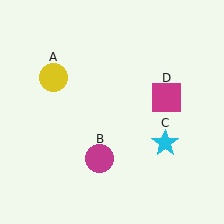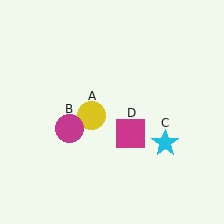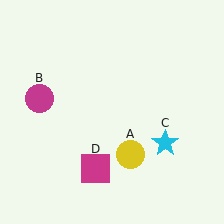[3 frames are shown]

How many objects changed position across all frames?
3 objects changed position: yellow circle (object A), magenta circle (object B), magenta square (object D).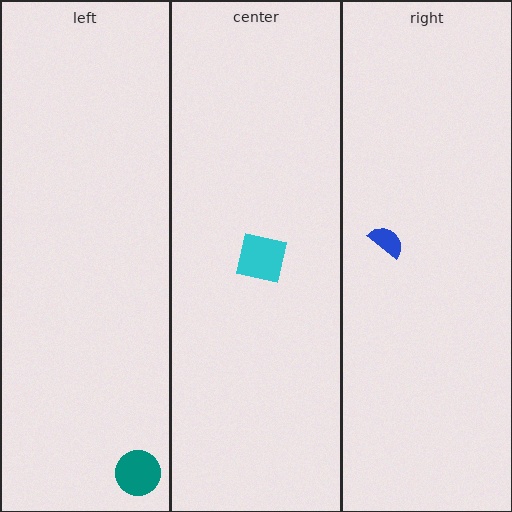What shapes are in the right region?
The blue semicircle.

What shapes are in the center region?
The cyan square.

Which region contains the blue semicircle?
The right region.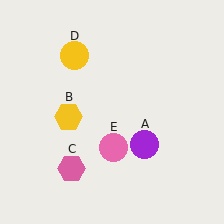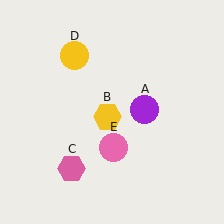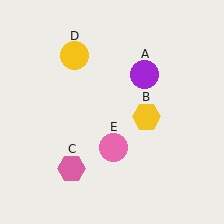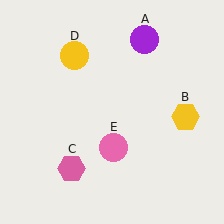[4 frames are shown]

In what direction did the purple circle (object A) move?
The purple circle (object A) moved up.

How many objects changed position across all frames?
2 objects changed position: purple circle (object A), yellow hexagon (object B).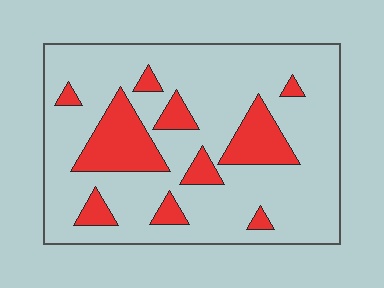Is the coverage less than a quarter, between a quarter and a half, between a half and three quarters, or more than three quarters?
Less than a quarter.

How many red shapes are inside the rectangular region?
10.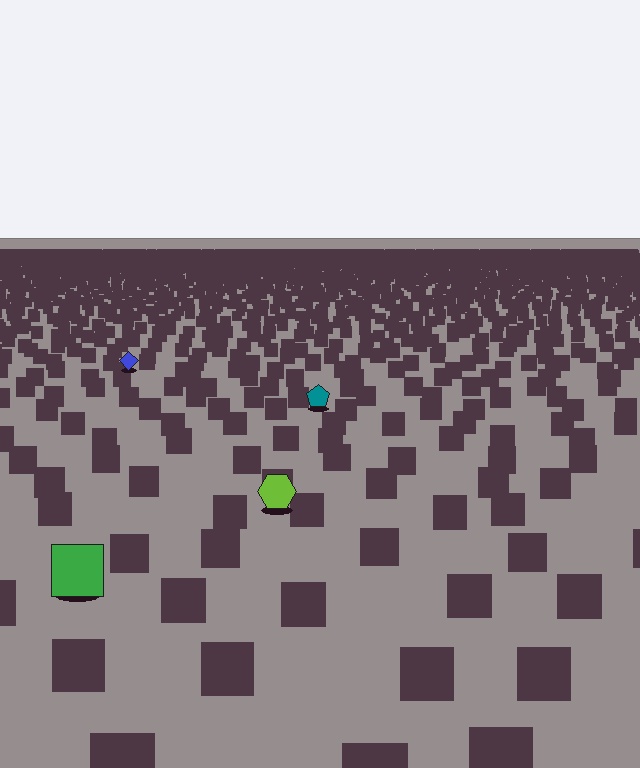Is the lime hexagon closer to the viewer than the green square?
No. The green square is closer — you can tell from the texture gradient: the ground texture is coarser near it.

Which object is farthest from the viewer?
The blue diamond is farthest from the viewer. It appears smaller and the ground texture around it is denser.